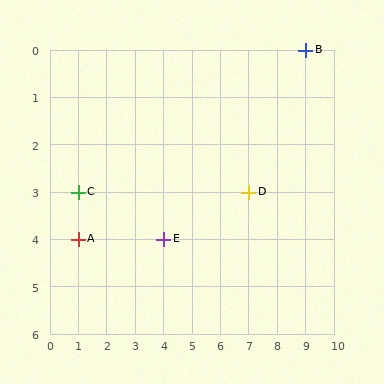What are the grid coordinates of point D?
Point D is at grid coordinates (7, 3).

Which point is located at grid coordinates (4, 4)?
Point E is at (4, 4).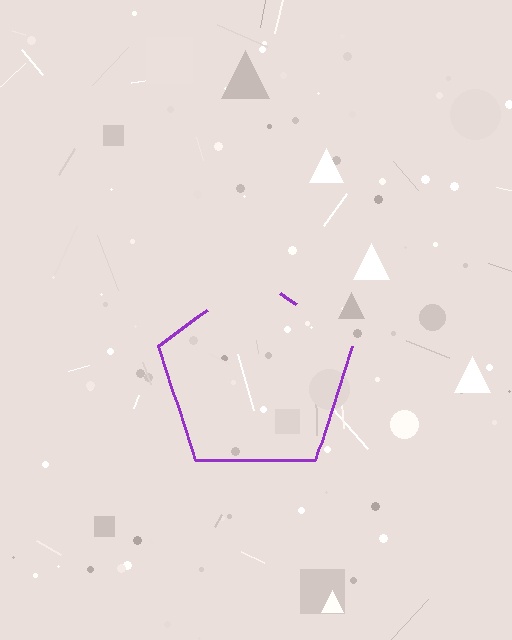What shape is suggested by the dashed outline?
The dashed outline suggests a pentagon.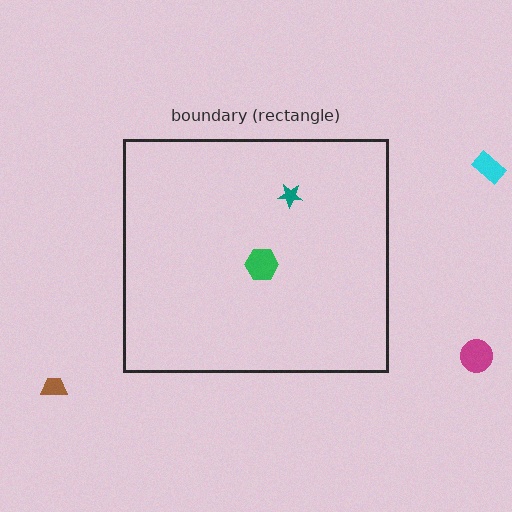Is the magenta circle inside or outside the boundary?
Outside.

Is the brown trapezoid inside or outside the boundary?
Outside.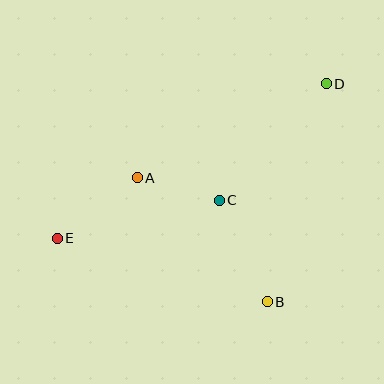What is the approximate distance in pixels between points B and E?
The distance between B and E is approximately 220 pixels.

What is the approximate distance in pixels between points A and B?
The distance between A and B is approximately 180 pixels.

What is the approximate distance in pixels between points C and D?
The distance between C and D is approximately 158 pixels.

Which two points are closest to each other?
Points A and C are closest to each other.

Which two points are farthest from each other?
Points D and E are farthest from each other.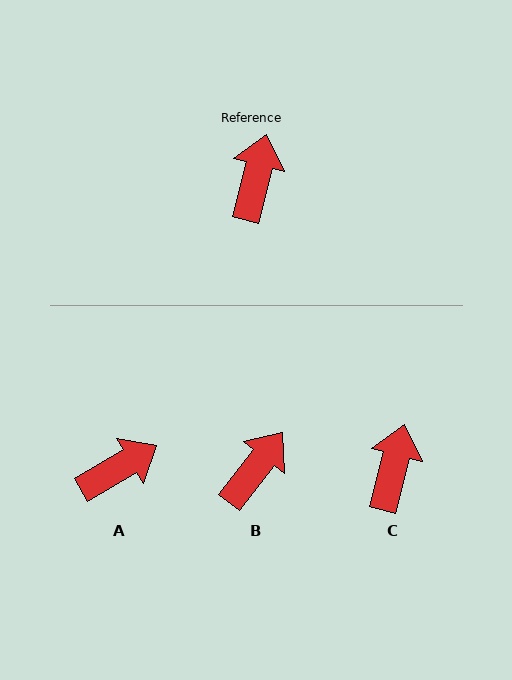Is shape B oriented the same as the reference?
No, it is off by about 23 degrees.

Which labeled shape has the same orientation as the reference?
C.